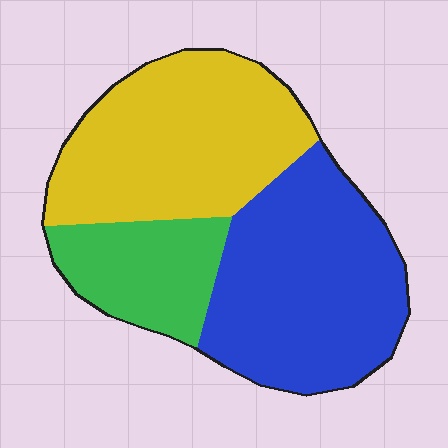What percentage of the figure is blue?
Blue takes up about two fifths (2/5) of the figure.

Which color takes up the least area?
Green, at roughly 20%.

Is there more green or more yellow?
Yellow.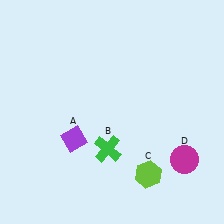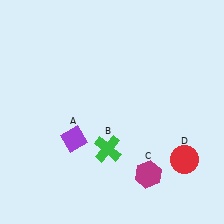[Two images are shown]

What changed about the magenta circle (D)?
In Image 1, D is magenta. In Image 2, it changed to red.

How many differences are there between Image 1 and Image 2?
There are 2 differences between the two images.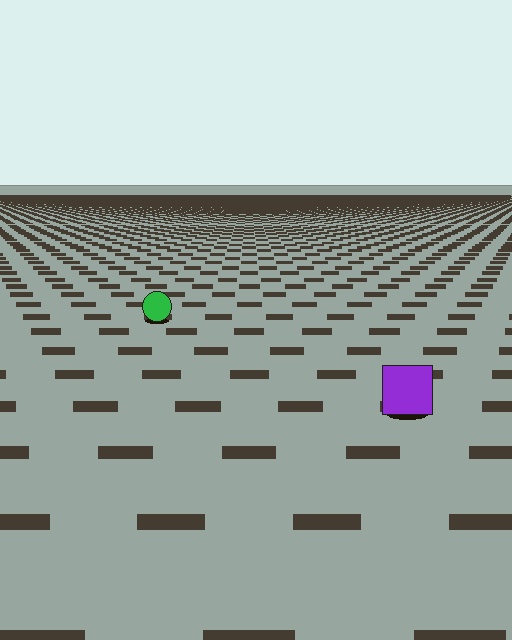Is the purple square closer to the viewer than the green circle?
Yes. The purple square is closer — you can tell from the texture gradient: the ground texture is coarser near it.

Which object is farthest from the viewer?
The green circle is farthest from the viewer. It appears smaller and the ground texture around it is denser.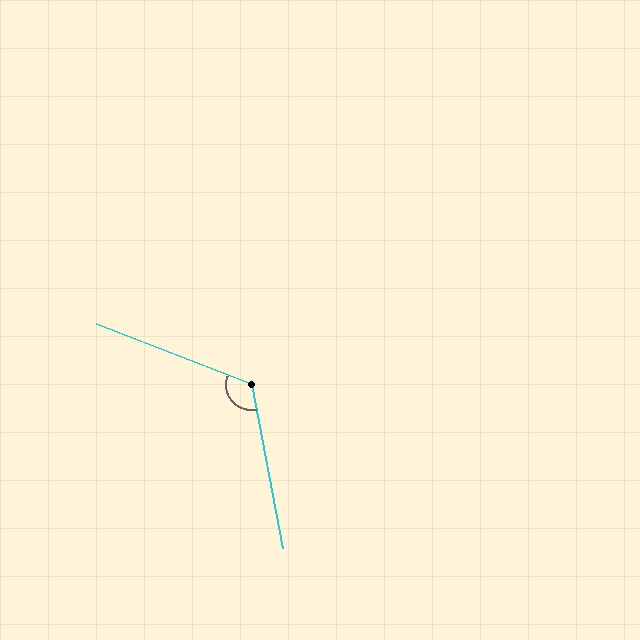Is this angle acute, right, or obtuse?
It is obtuse.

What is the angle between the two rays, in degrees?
Approximately 122 degrees.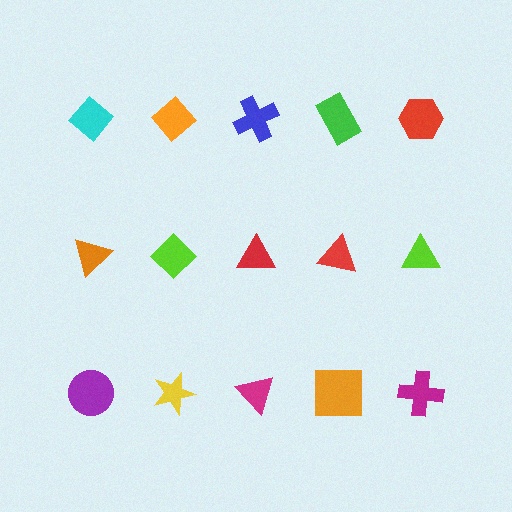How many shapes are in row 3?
5 shapes.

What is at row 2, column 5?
A lime triangle.